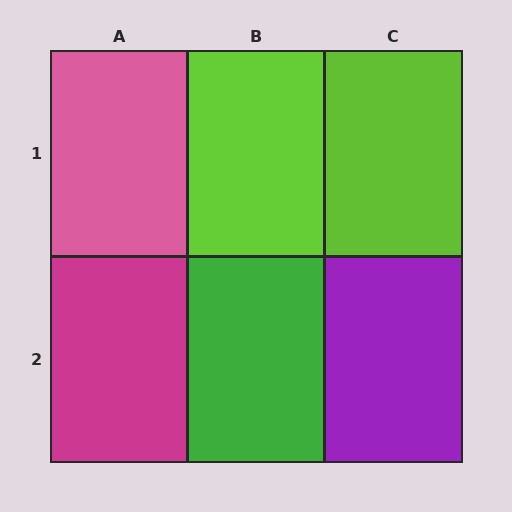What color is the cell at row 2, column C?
Purple.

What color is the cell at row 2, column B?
Green.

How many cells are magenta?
1 cell is magenta.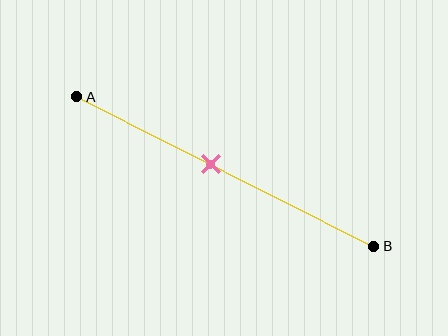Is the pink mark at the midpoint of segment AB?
No, the mark is at about 45% from A, not at the 50% midpoint.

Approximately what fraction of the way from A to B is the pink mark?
The pink mark is approximately 45% of the way from A to B.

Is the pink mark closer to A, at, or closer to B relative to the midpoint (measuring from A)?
The pink mark is closer to point A than the midpoint of segment AB.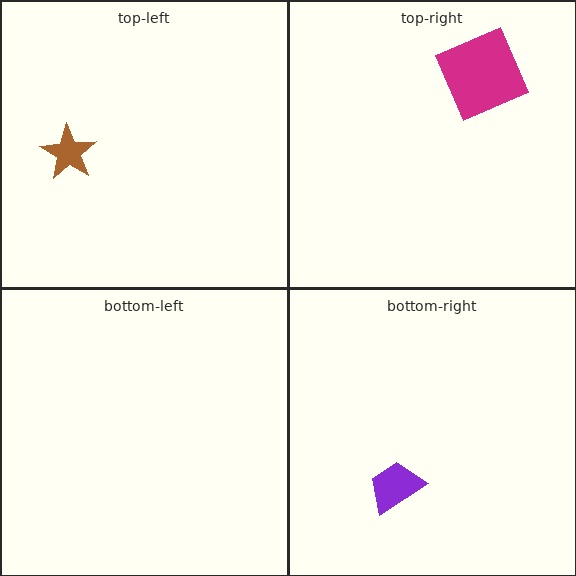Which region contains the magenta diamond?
The top-right region.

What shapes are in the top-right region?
The magenta diamond.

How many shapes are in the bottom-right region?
1.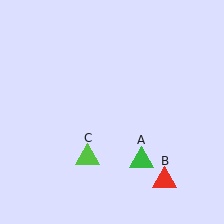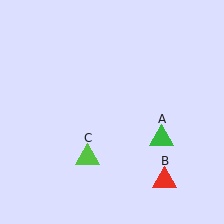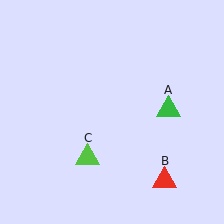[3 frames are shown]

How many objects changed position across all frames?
1 object changed position: green triangle (object A).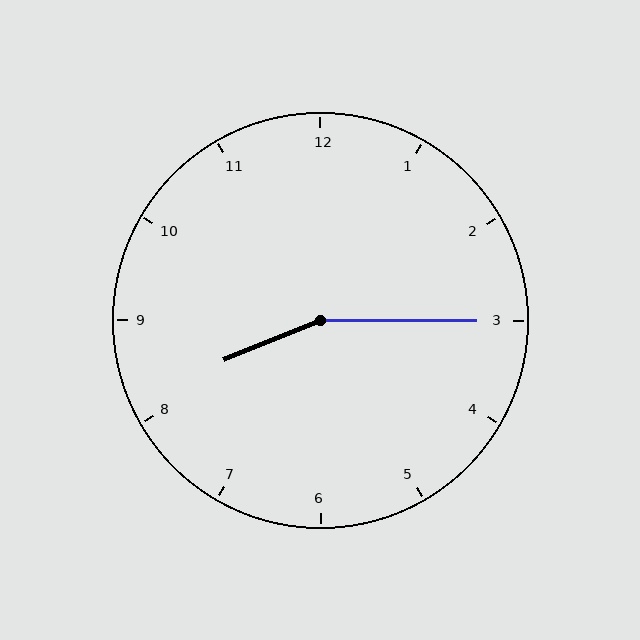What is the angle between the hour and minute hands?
Approximately 158 degrees.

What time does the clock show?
8:15.